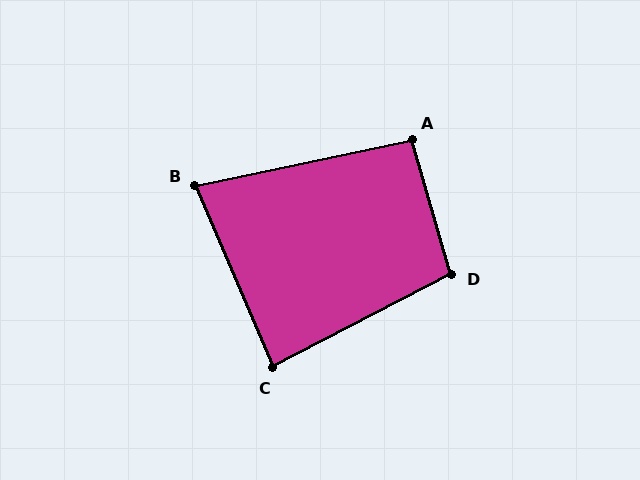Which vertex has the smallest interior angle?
B, at approximately 79 degrees.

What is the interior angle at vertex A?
Approximately 94 degrees (approximately right).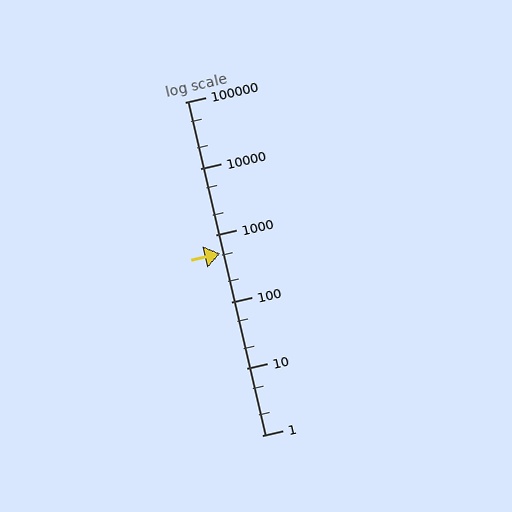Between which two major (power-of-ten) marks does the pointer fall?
The pointer is between 100 and 1000.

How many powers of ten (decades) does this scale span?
The scale spans 5 decades, from 1 to 100000.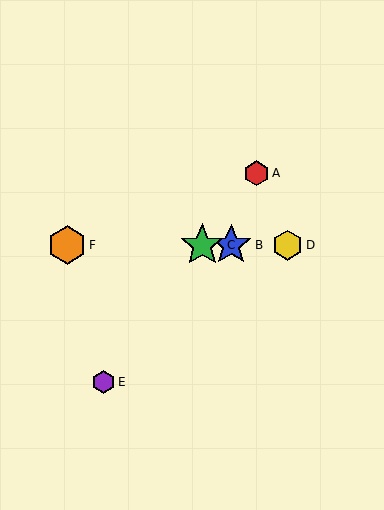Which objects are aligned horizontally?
Objects B, C, D, F are aligned horizontally.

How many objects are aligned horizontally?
4 objects (B, C, D, F) are aligned horizontally.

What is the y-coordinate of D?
Object D is at y≈245.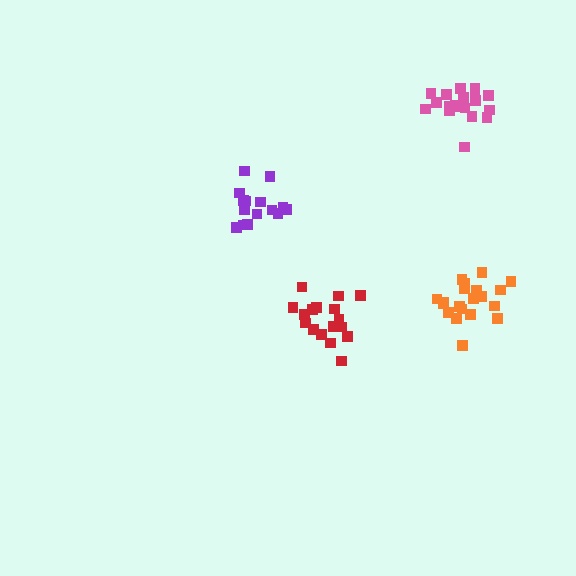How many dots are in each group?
Group 1: 20 dots, Group 2: 15 dots, Group 3: 17 dots, Group 4: 20 dots (72 total).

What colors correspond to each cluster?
The clusters are colored: orange, purple, red, pink.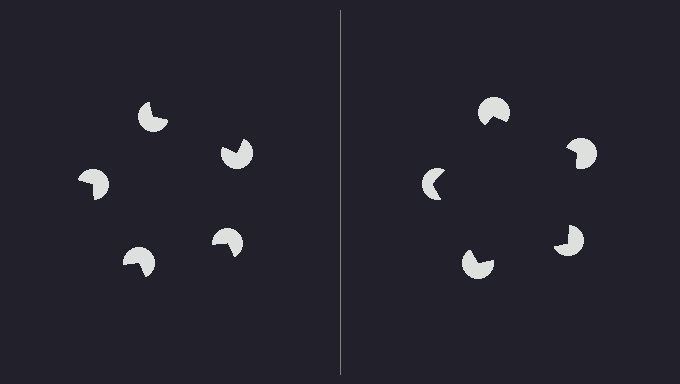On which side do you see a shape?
An illusory pentagon appears on the right side. On the left side the wedge cuts are rotated, so no coherent shape forms.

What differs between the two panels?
The pac-man discs are positioned identically on both sides; only the wedge orientations differ. On the right they align to a pentagon; on the left they are misaligned.